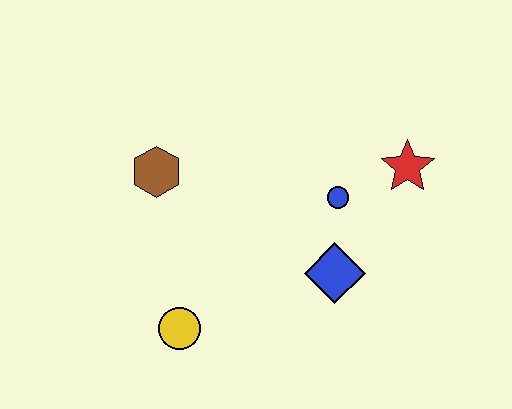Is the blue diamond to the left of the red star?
Yes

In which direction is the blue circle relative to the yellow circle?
The blue circle is to the right of the yellow circle.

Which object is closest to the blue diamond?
The blue circle is closest to the blue diamond.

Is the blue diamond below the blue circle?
Yes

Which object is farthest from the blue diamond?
The brown hexagon is farthest from the blue diamond.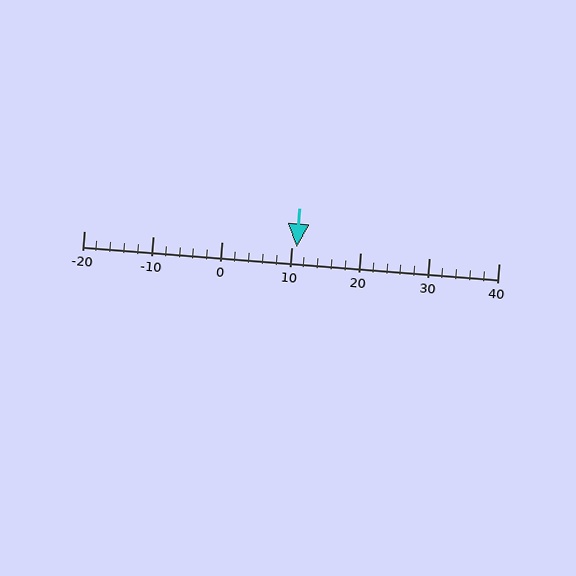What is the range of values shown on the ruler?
The ruler shows values from -20 to 40.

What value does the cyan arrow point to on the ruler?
The cyan arrow points to approximately 11.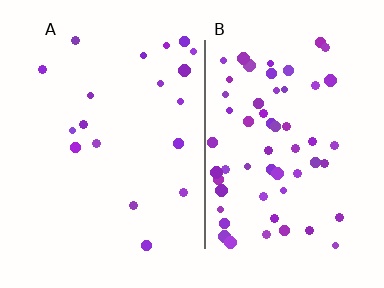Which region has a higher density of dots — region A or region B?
B (the right).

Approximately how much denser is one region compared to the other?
Approximately 3.2× — region B over region A.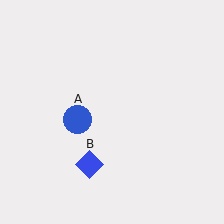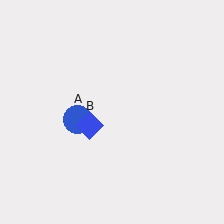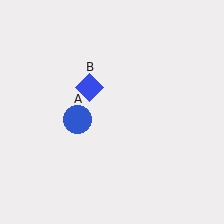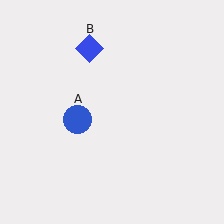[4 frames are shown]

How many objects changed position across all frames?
1 object changed position: blue diamond (object B).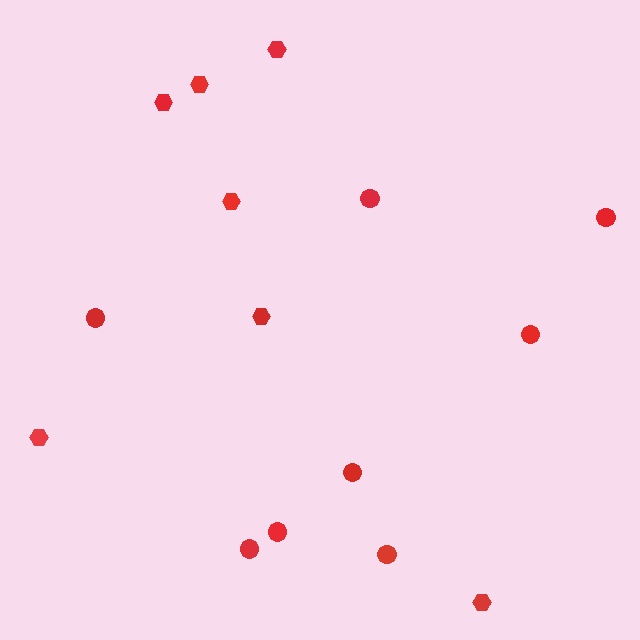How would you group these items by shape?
There are 2 groups: one group of hexagons (7) and one group of circles (8).